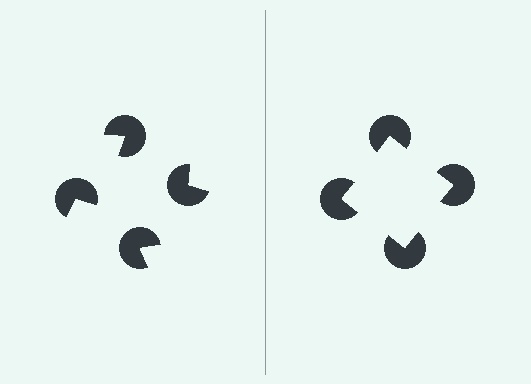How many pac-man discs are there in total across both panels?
8 — 4 on each side.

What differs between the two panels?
The pac-man discs are positioned identically on both sides; only the wedge orientations differ. On the right they align to a square; on the left they are misaligned.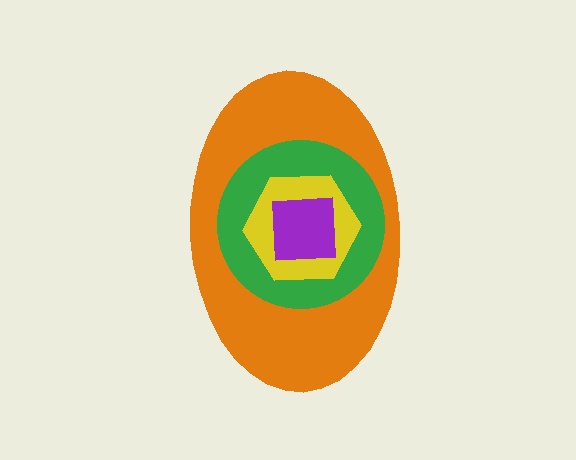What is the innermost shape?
The purple square.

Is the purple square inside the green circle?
Yes.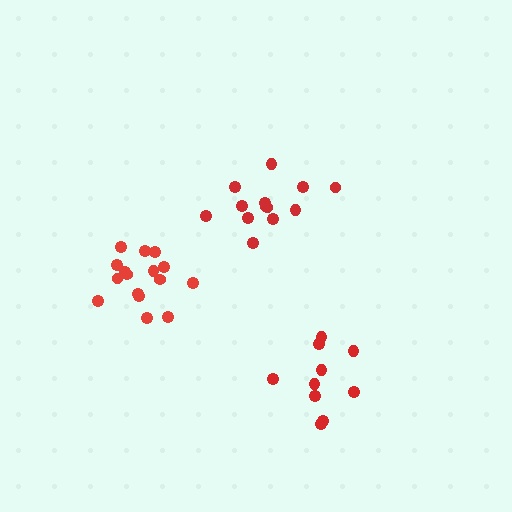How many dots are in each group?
Group 1: 10 dots, Group 2: 13 dots, Group 3: 16 dots (39 total).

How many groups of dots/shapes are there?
There are 3 groups.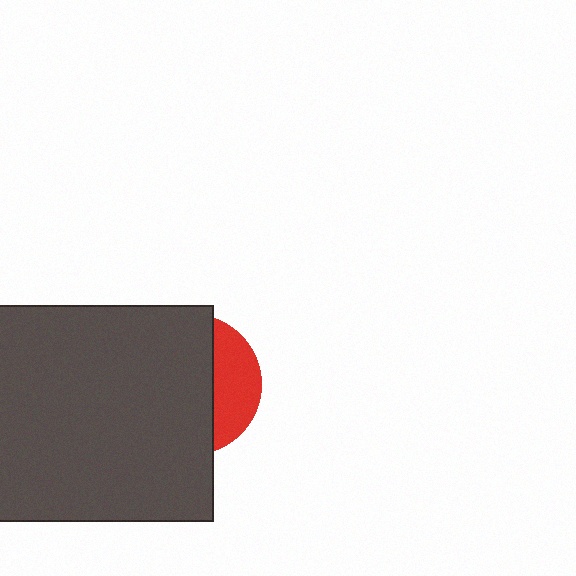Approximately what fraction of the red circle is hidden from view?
Roughly 70% of the red circle is hidden behind the dark gray square.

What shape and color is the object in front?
The object in front is a dark gray square.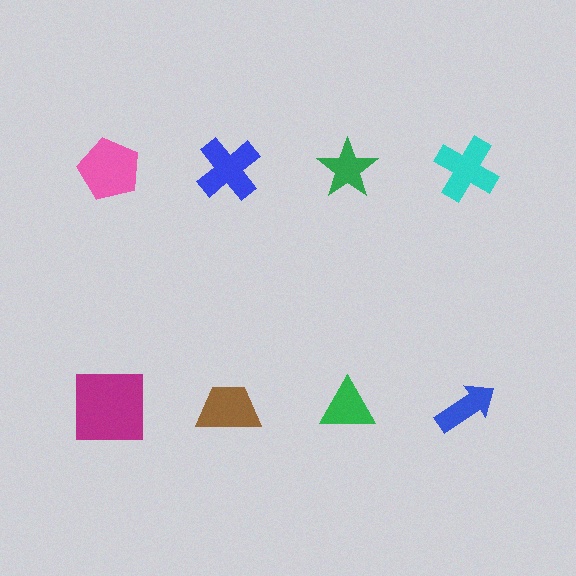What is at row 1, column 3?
A green star.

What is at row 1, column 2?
A blue cross.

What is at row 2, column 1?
A magenta square.